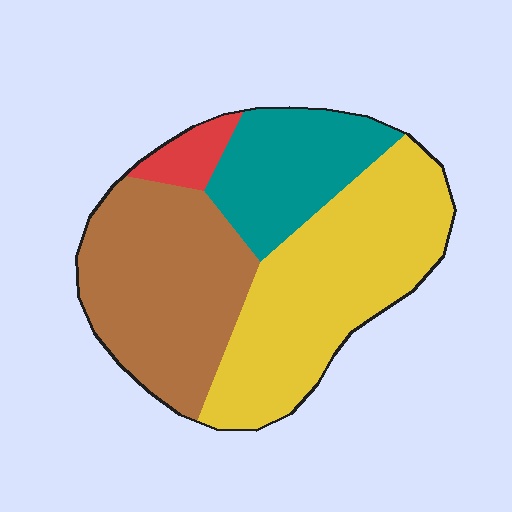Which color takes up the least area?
Red, at roughly 5%.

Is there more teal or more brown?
Brown.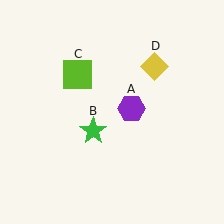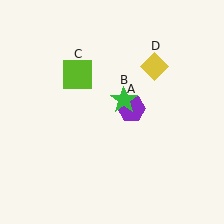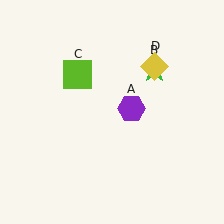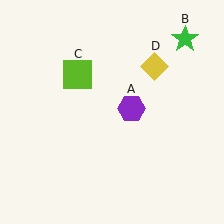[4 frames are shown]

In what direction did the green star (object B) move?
The green star (object B) moved up and to the right.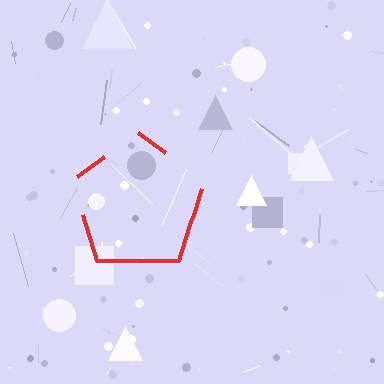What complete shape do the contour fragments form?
The contour fragments form a pentagon.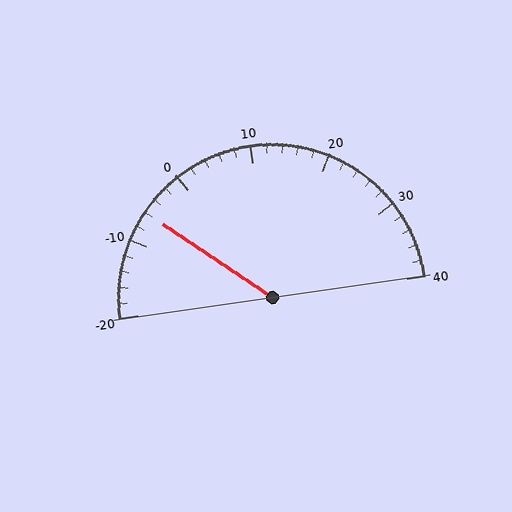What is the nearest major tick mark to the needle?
The nearest major tick mark is -10.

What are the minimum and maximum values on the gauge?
The gauge ranges from -20 to 40.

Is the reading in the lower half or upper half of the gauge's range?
The reading is in the lower half of the range (-20 to 40).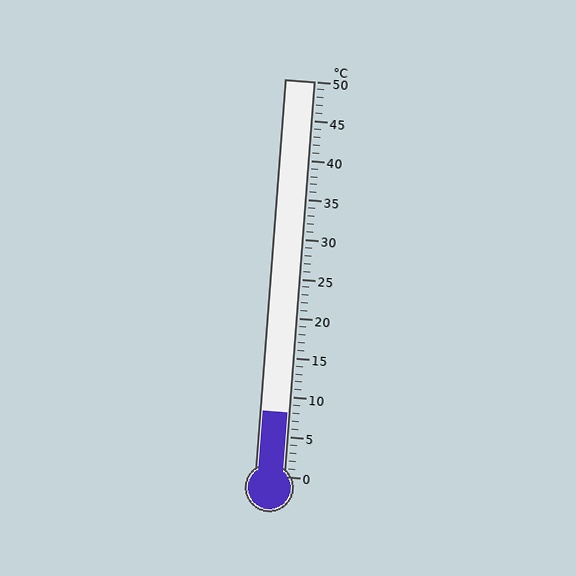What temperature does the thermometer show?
The thermometer shows approximately 8°C.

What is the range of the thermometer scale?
The thermometer scale ranges from 0°C to 50°C.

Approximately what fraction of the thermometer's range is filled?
The thermometer is filled to approximately 15% of its range.